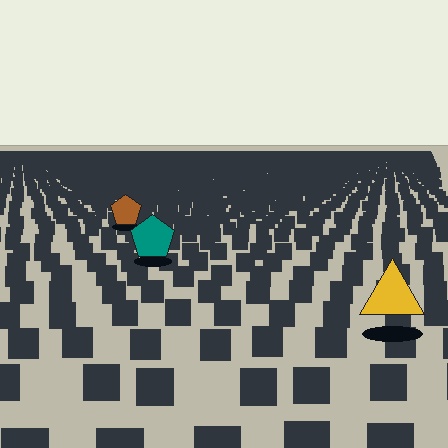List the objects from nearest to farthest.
From nearest to farthest: the yellow triangle, the teal pentagon, the brown pentagon.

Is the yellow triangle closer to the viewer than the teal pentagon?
Yes. The yellow triangle is closer — you can tell from the texture gradient: the ground texture is coarser near it.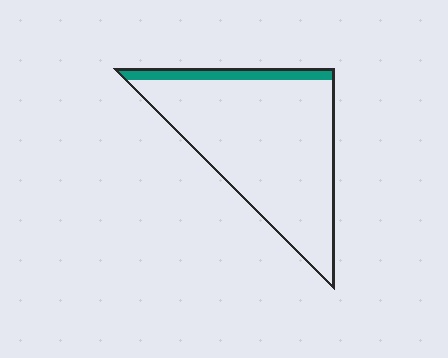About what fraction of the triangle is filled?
About one tenth (1/10).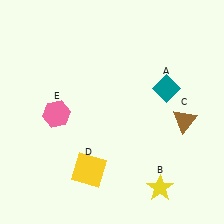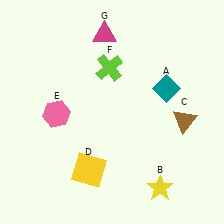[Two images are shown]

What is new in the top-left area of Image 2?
A magenta triangle (G) was added in the top-left area of Image 2.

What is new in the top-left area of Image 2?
A lime cross (F) was added in the top-left area of Image 2.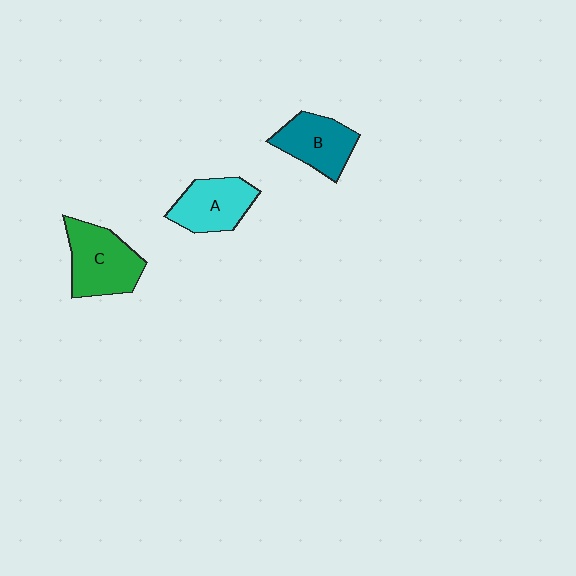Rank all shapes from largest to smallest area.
From largest to smallest: C (green), A (cyan), B (teal).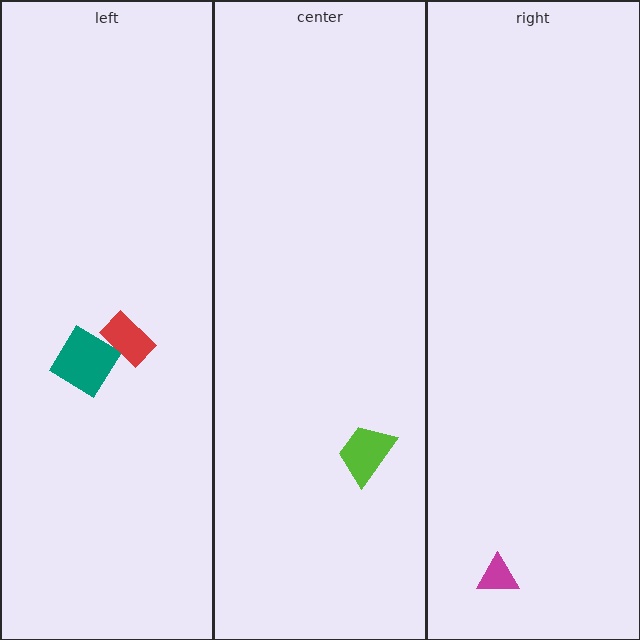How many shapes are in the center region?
1.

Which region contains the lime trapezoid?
The center region.